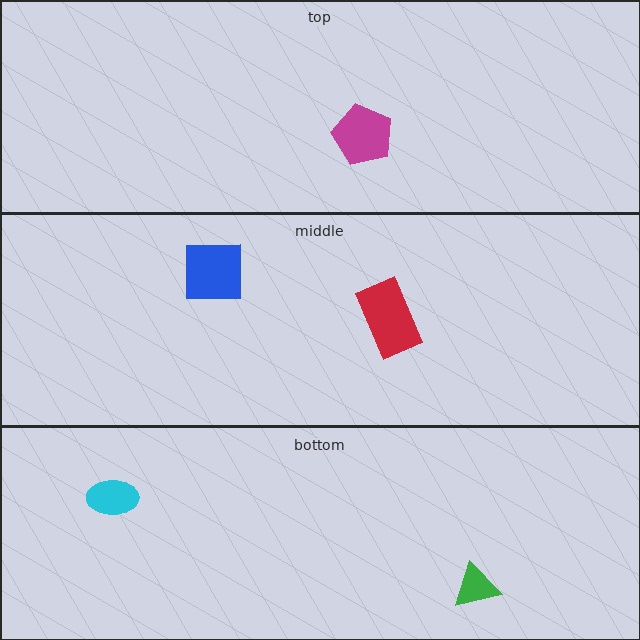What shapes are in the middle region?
The blue square, the red rectangle.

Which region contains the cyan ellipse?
The bottom region.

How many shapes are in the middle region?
2.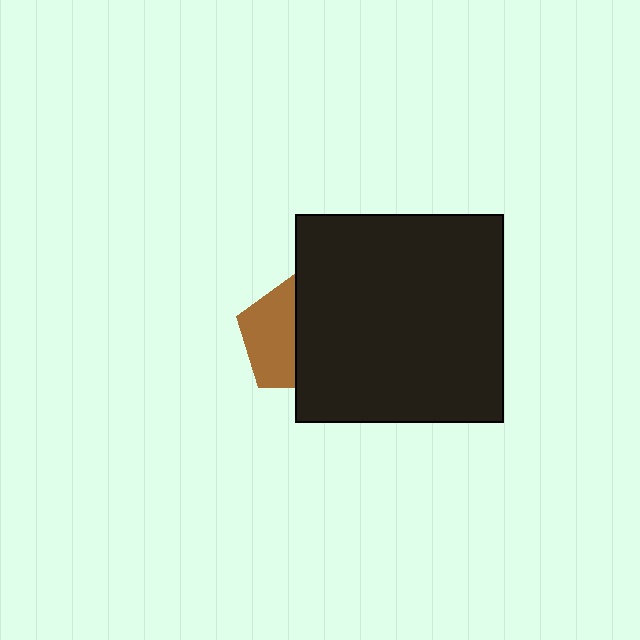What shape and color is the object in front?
The object in front is a black square.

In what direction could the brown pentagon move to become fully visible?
The brown pentagon could move left. That would shift it out from behind the black square entirely.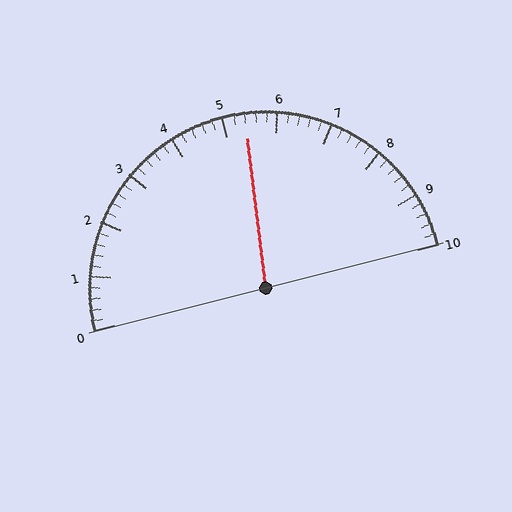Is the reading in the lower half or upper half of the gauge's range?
The reading is in the upper half of the range (0 to 10).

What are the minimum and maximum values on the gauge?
The gauge ranges from 0 to 10.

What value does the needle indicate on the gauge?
The needle indicates approximately 5.4.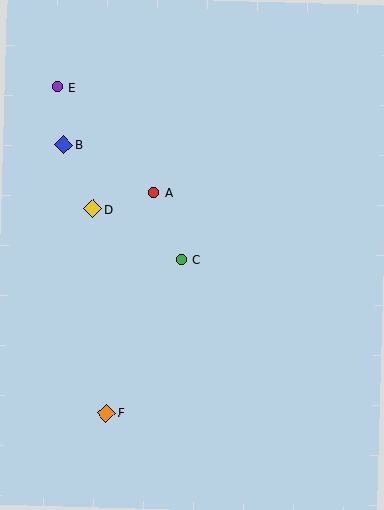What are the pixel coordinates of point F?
Point F is at (107, 413).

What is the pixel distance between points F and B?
The distance between F and B is 272 pixels.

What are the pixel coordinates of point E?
Point E is at (57, 87).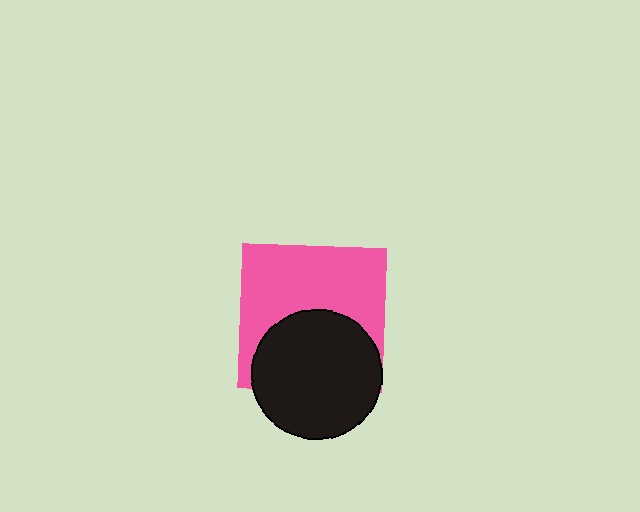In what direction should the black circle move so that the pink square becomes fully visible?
The black circle should move down. That is the shortest direction to clear the overlap and leave the pink square fully visible.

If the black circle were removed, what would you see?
You would see the complete pink square.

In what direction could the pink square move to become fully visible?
The pink square could move up. That would shift it out from behind the black circle entirely.